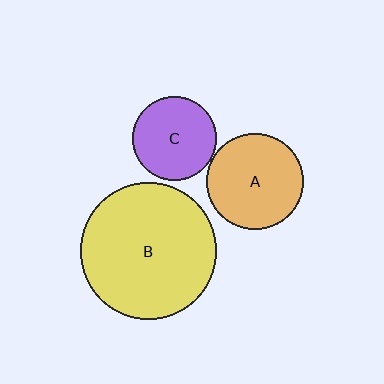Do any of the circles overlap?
No, none of the circles overlap.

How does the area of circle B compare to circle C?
Approximately 2.7 times.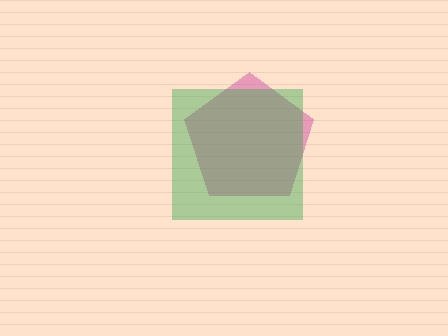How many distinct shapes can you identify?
There are 2 distinct shapes: a magenta pentagon, a green square.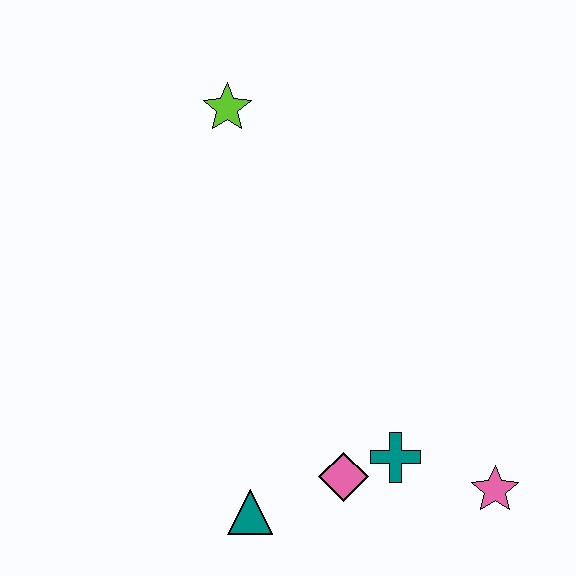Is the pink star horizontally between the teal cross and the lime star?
No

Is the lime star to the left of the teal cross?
Yes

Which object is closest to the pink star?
The teal cross is closest to the pink star.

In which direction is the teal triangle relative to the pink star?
The teal triangle is to the left of the pink star.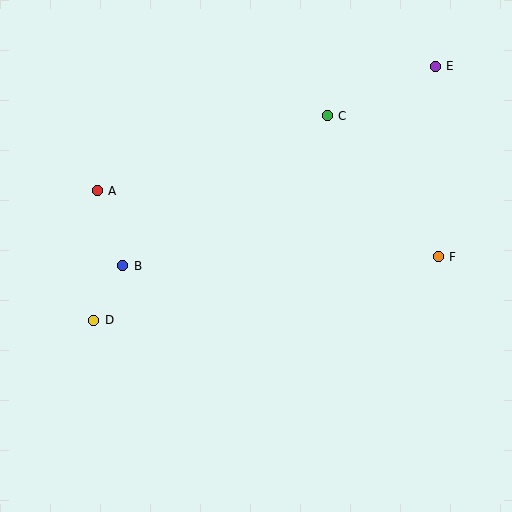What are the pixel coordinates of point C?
Point C is at (327, 116).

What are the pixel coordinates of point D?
Point D is at (94, 320).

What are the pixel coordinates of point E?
Point E is at (435, 66).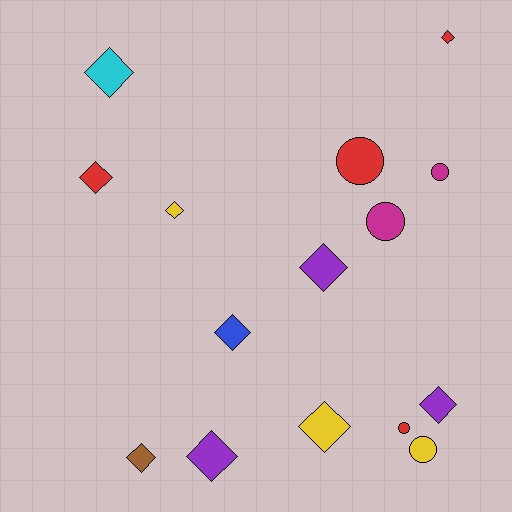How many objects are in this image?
There are 15 objects.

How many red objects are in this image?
There are 4 red objects.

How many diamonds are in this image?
There are 10 diamonds.